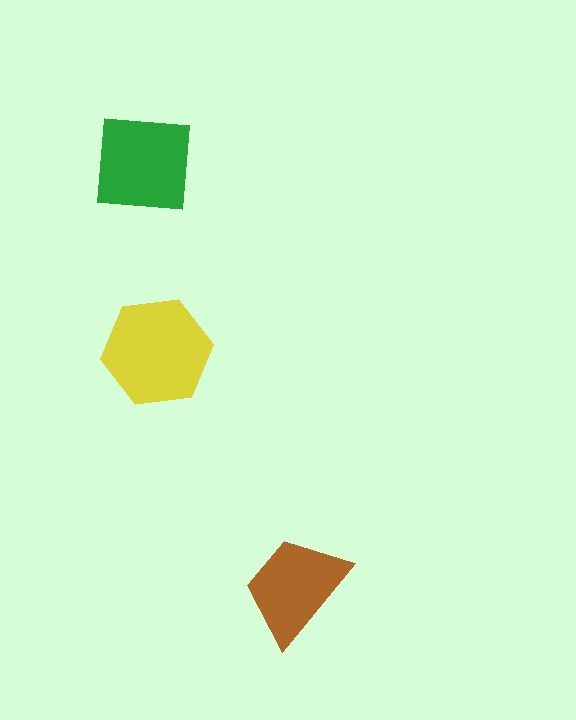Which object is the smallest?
The brown trapezoid.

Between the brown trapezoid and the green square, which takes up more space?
The green square.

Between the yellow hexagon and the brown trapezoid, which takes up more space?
The yellow hexagon.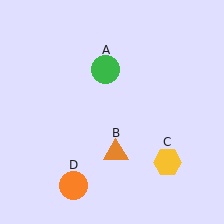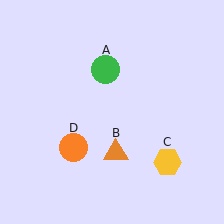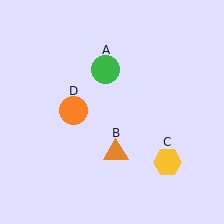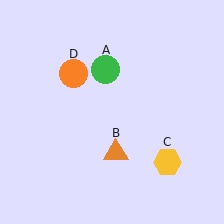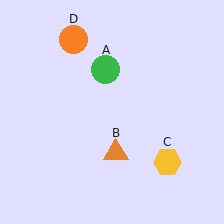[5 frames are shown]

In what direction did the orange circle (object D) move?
The orange circle (object D) moved up.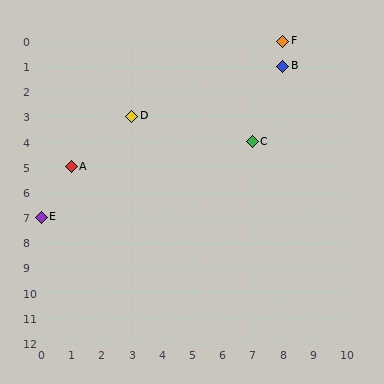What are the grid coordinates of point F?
Point F is at grid coordinates (8, 0).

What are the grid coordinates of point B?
Point B is at grid coordinates (8, 1).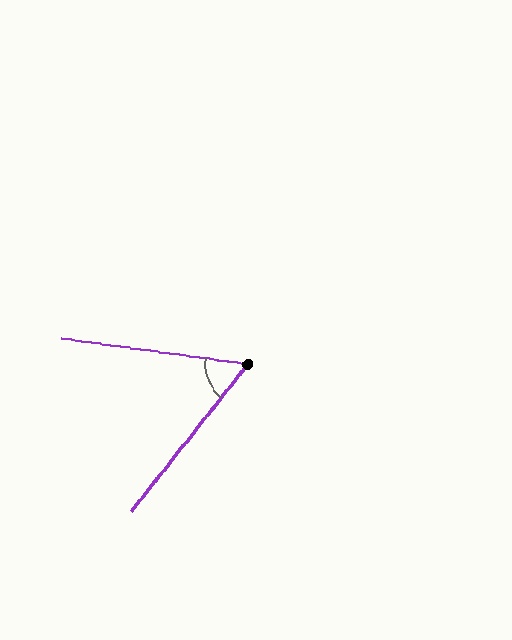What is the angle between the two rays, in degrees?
Approximately 59 degrees.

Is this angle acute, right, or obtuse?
It is acute.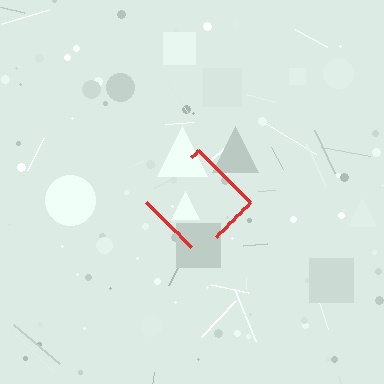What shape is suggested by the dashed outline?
The dashed outline suggests a diamond.